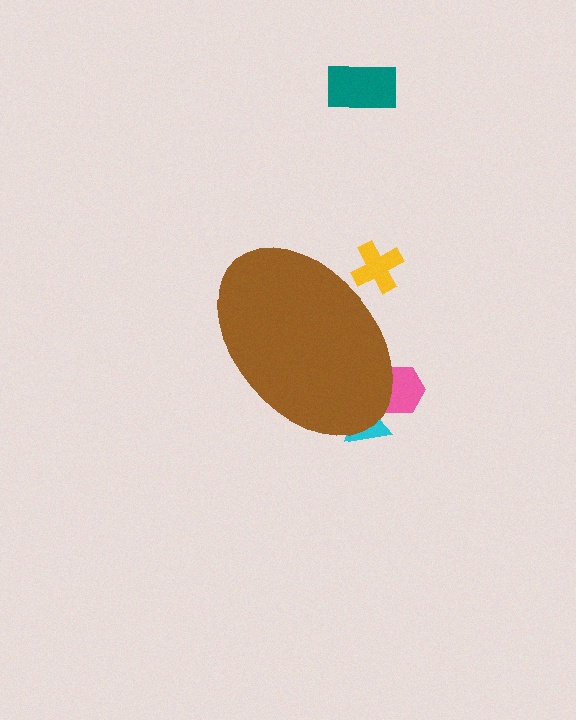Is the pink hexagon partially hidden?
Yes, the pink hexagon is partially hidden behind the brown ellipse.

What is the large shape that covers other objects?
A brown ellipse.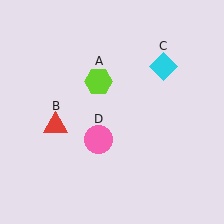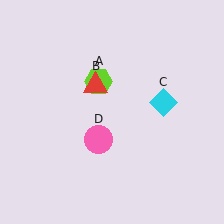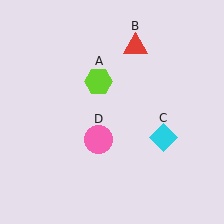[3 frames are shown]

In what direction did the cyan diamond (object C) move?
The cyan diamond (object C) moved down.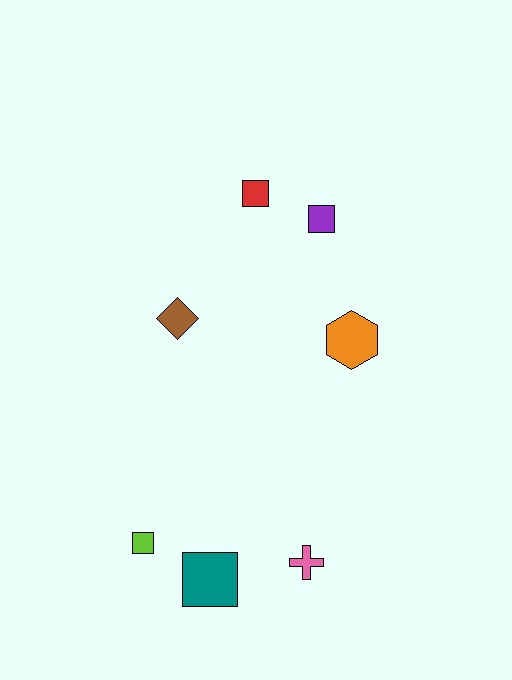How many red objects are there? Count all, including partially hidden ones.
There is 1 red object.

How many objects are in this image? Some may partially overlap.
There are 7 objects.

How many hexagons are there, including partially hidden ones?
There is 1 hexagon.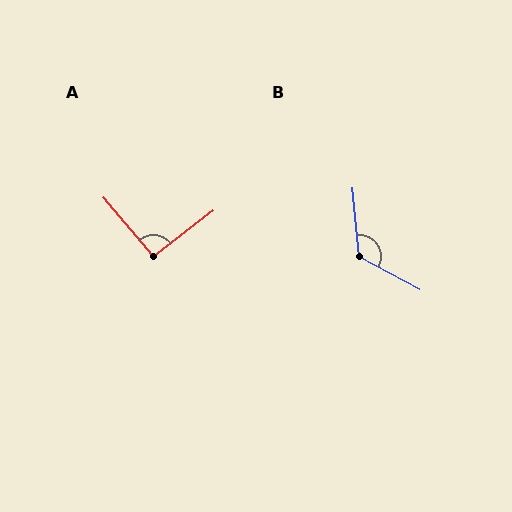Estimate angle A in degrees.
Approximately 93 degrees.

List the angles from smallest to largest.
A (93°), B (124°).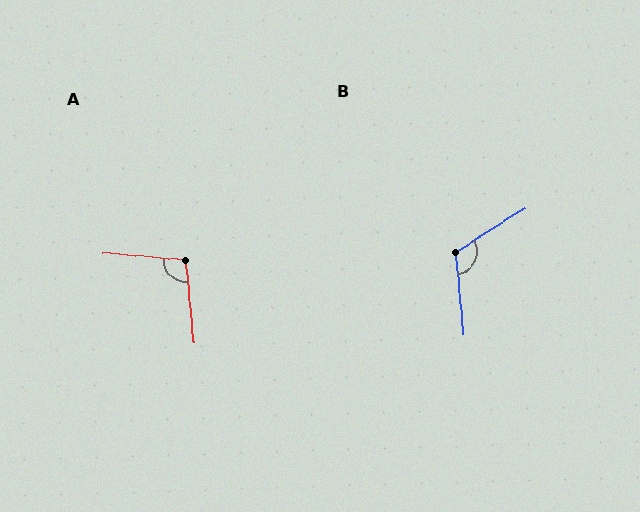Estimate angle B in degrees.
Approximately 117 degrees.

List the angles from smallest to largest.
A (100°), B (117°).